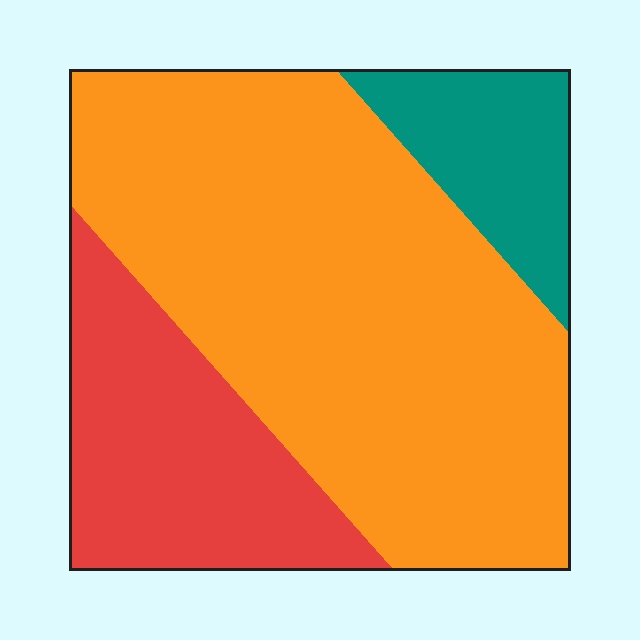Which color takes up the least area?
Teal, at roughly 10%.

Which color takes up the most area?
Orange, at roughly 65%.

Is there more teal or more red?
Red.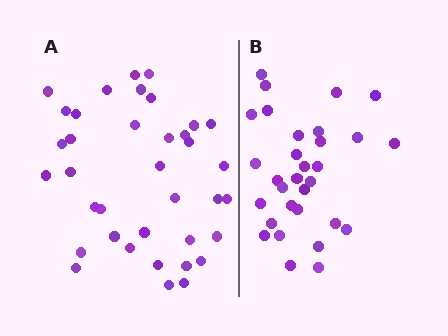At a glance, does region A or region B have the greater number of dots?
Region A (the left region) has more dots.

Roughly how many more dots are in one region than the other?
Region A has about 6 more dots than region B.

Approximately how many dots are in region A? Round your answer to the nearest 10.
About 40 dots. (The exact count is 37, which rounds to 40.)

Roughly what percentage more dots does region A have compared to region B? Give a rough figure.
About 20% more.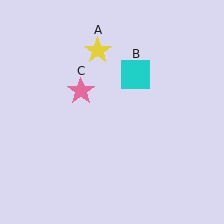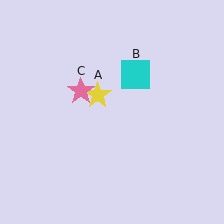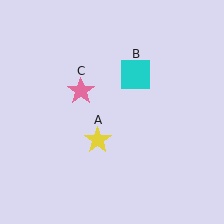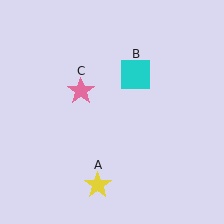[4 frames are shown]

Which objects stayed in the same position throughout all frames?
Cyan square (object B) and pink star (object C) remained stationary.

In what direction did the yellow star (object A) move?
The yellow star (object A) moved down.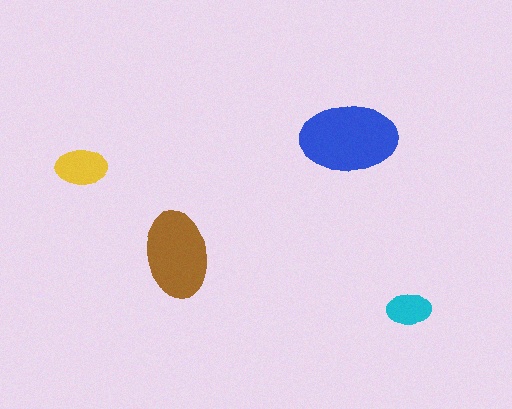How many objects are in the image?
There are 4 objects in the image.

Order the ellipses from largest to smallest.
the blue one, the brown one, the yellow one, the cyan one.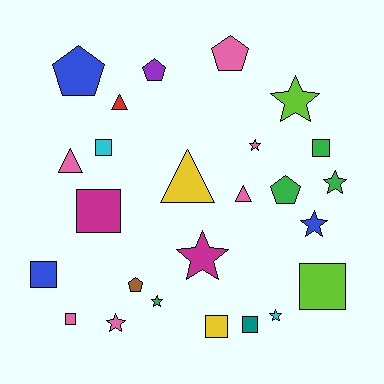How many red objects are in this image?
There is 1 red object.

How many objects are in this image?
There are 25 objects.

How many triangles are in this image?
There are 4 triangles.